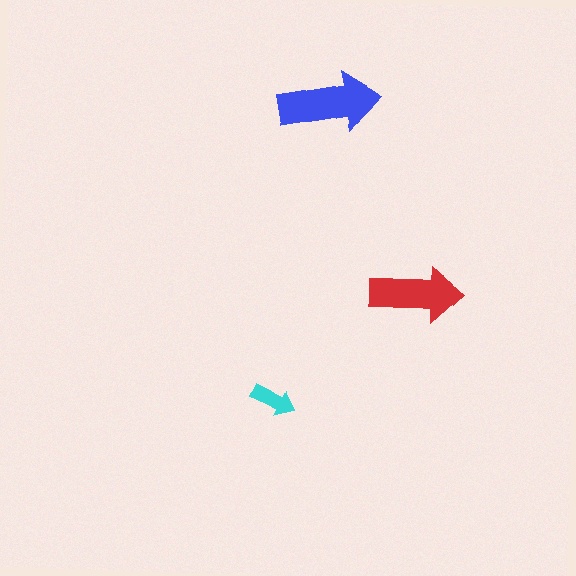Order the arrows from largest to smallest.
the blue one, the red one, the cyan one.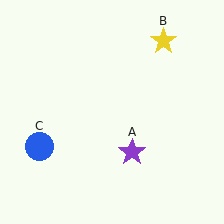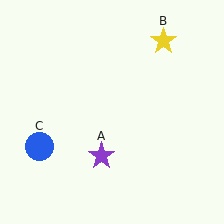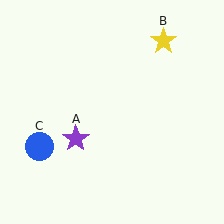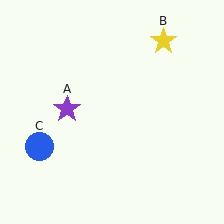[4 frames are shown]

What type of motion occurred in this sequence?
The purple star (object A) rotated clockwise around the center of the scene.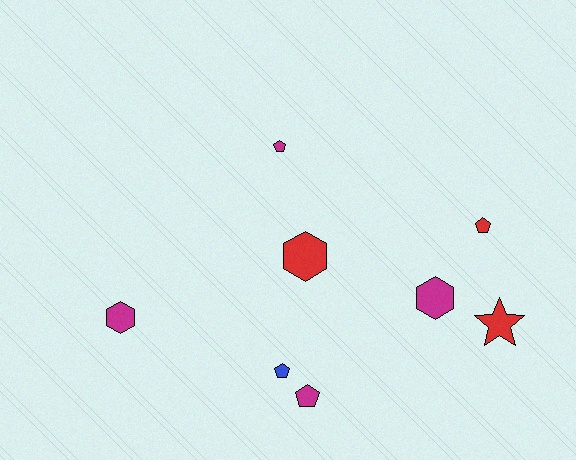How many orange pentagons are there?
There are no orange pentagons.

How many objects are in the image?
There are 8 objects.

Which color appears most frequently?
Magenta, with 4 objects.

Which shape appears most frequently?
Pentagon, with 4 objects.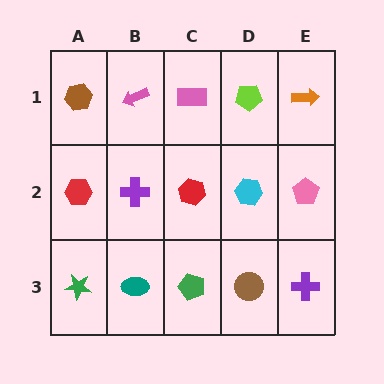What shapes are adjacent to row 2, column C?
A pink rectangle (row 1, column C), a green pentagon (row 3, column C), a purple cross (row 2, column B), a cyan hexagon (row 2, column D).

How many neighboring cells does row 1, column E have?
2.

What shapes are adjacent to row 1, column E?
A pink pentagon (row 2, column E), a lime pentagon (row 1, column D).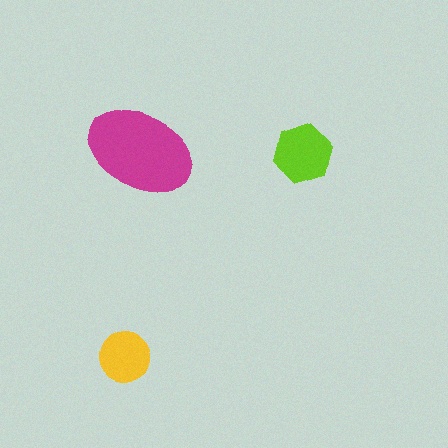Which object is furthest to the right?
The lime hexagon is rightmost.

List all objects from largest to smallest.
The magenta ellipse, the lime hexagon, the yellow circle.